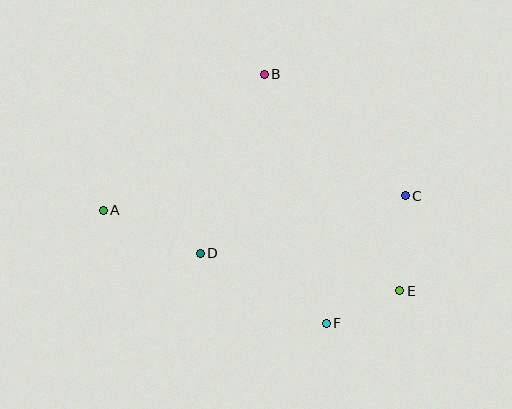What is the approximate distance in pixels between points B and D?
The distance between B and D is approximately 190 pixels.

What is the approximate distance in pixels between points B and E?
The distance between B and E is approximately 255 pixels.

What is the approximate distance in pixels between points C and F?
The distance between C and F is approximately 150 pixels.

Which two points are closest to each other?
Points E and F are closest to each other.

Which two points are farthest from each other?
Points A and E are farthest from each other.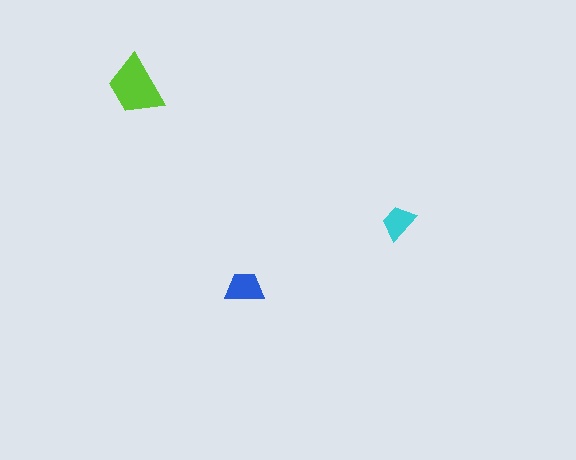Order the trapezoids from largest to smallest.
the lime one, the blue one, the cyan one.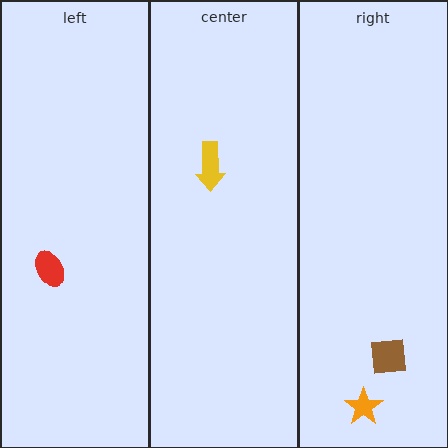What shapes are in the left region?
The red ellipse.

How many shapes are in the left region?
1.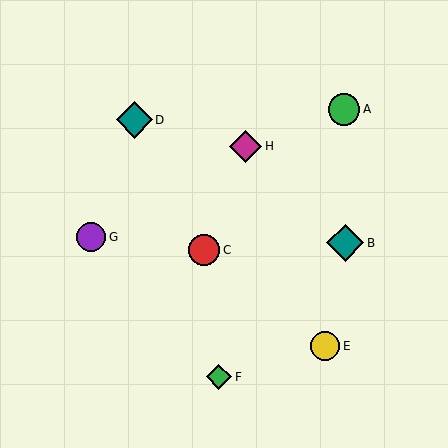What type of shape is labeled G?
Shape G is a purple circle.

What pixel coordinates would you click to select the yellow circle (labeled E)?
Click at (325, 346) to select the yellow circle E.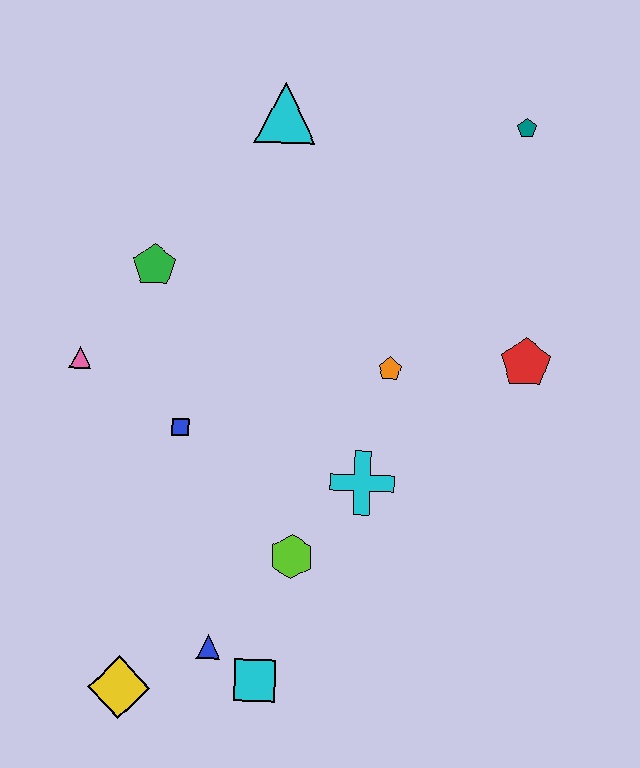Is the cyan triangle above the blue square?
Yes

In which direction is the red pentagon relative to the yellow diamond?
The red pentagon is to the right of the yellow diamond.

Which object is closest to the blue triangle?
The cyan square is closest to the blue triangle.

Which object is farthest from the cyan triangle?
The yellow diamond is farthest from the cyan triangle.